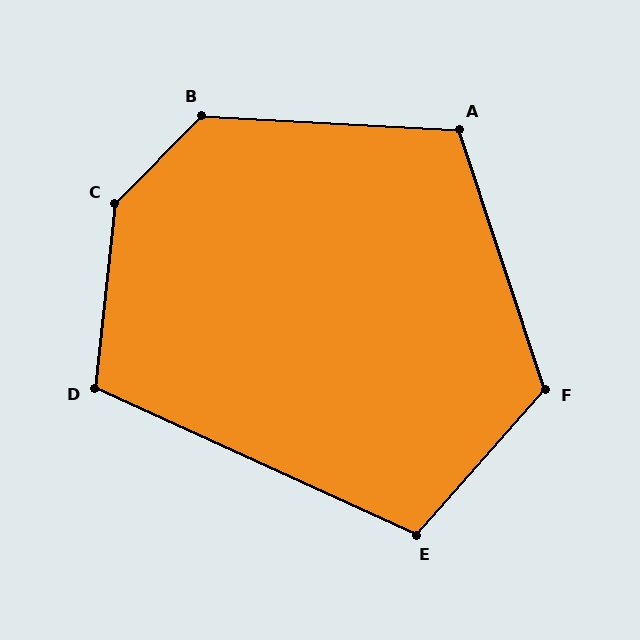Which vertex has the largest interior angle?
C, at approximately 142 degrees.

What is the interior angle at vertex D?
Approximately 108 degrees (obtuse).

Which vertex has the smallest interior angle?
E, at approximately 107 degrees.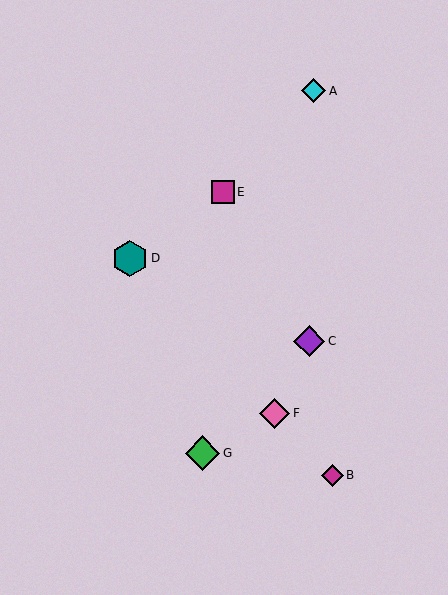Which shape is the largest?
The teal hexagon (labeled D) is the largest.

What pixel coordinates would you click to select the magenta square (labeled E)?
Click at (223, 192) to select the magenta square E.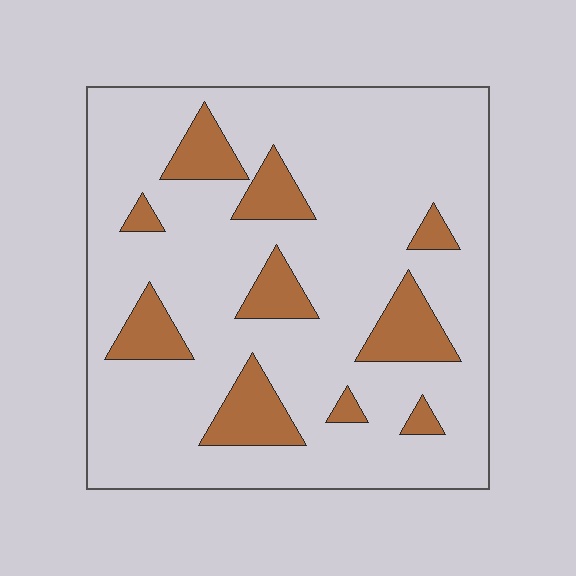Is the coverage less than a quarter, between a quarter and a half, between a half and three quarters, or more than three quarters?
Less than a quarter.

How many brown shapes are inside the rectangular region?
10.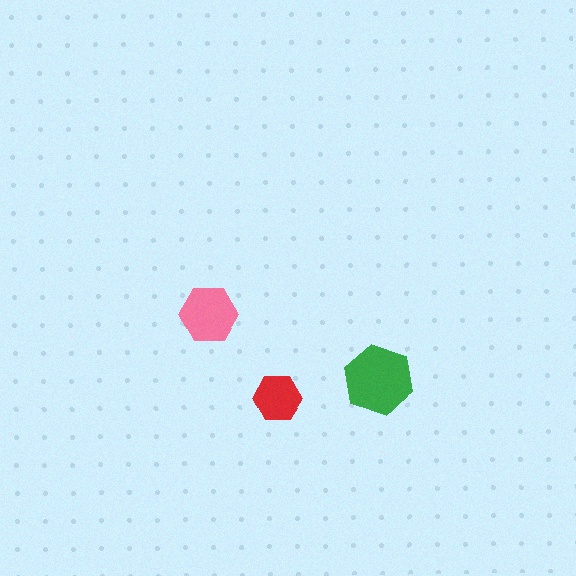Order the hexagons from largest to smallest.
the green one, the pink one, the red one.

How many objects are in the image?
There are 3 objects in the image.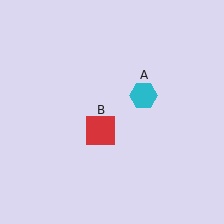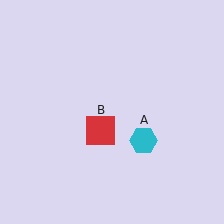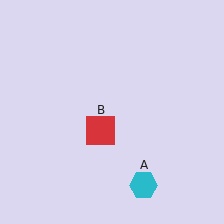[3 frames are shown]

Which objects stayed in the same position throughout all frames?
Red square (object B) remained stationary.